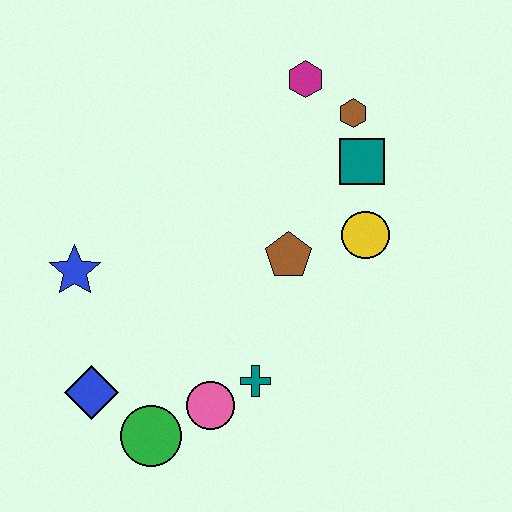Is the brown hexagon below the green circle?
No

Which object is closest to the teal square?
The brown hexagon is closest to the teal square.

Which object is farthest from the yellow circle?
The blue diamond is farthest from the yellow circle.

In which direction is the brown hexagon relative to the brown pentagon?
The brown hexagon is above the brown pentagon.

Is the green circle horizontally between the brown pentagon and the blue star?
Yes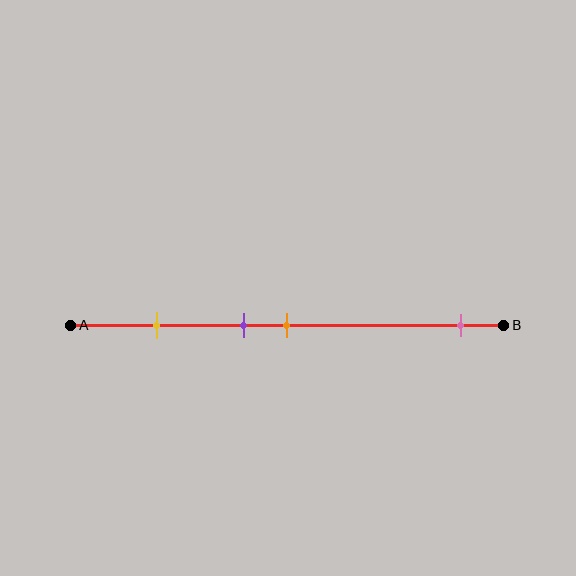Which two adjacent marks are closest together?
The purple and orange marks are the closest adjacent pair.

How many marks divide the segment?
There are 4 marks dividing the segment.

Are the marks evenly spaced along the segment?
No, the marks are not evenly spaced.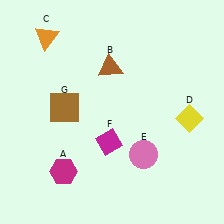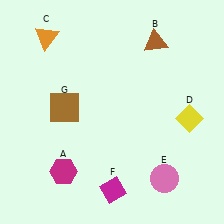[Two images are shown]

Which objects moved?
The objects that moved are: the brown triangle (B), the pink circle (E), the magenta diamond (F).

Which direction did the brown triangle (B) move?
The brown triangle (B) moved right.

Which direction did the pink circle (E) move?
The pink circle (E) moved down.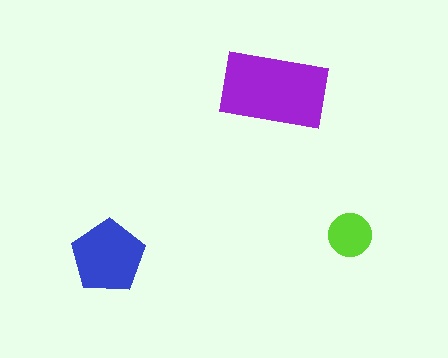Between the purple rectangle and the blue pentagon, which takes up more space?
The purple rectangle.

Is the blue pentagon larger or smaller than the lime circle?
Larger.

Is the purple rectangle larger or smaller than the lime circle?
Larger.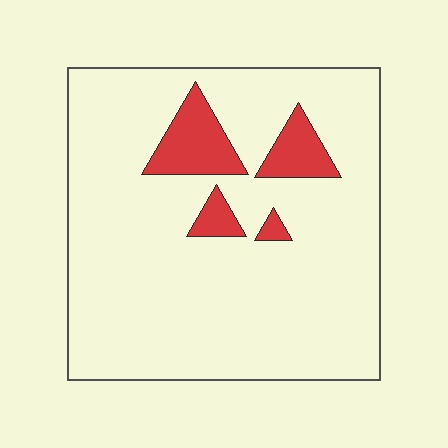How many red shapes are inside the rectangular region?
4.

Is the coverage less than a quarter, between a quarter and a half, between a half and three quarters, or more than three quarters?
Less than a quarter.